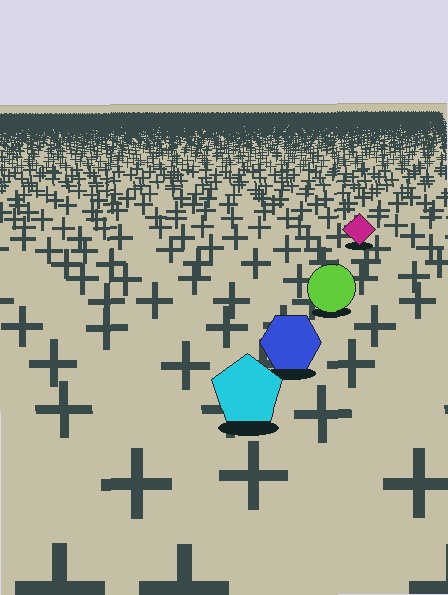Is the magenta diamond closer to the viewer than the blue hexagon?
No. The blue hexagon is closer — you can tell from the texture gradient: the ground texture is coarser near it.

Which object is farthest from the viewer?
The magenta diamond is farthest from the viewer. It appears smaller and the ground texture around it is denser.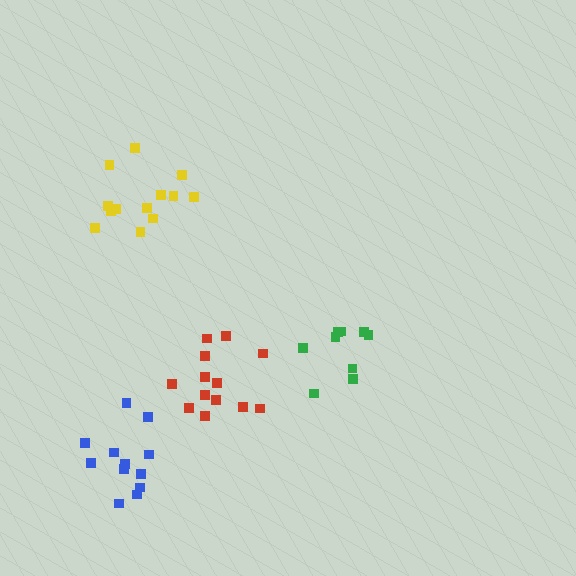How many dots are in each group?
Group 1: 13 dots, Group 2: 12 dots, Group 3: 13 dots, Group 4: 9 dots (47 total).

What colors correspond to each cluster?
The clusters are colored: yellow, blue, red, green.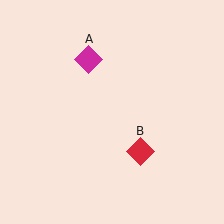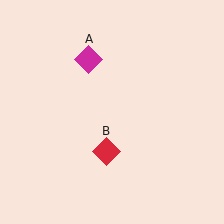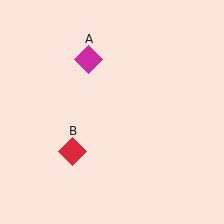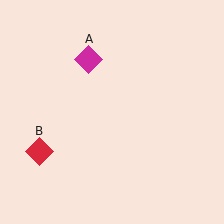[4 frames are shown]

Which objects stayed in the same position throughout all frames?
Magenta diamond (object A) remained stationary.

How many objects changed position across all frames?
1 object changed position: red diamond (object B).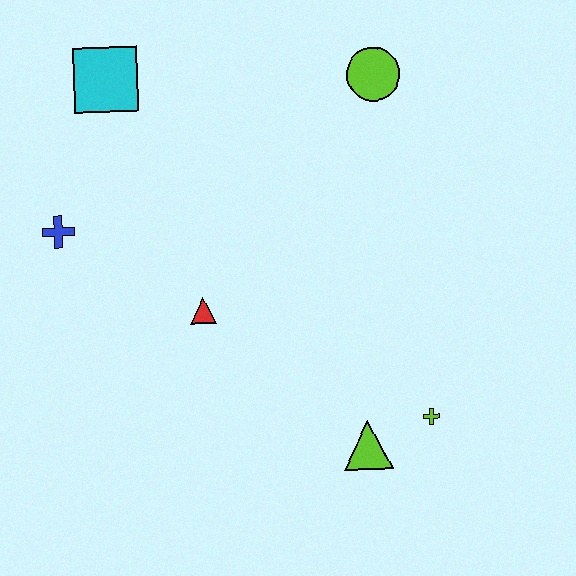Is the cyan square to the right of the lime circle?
No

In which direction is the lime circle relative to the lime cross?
The lime circle is above the lime cross.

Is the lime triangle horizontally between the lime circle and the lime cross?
No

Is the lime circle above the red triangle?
Yes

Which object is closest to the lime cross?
The lime triangle is closest to the lime cross.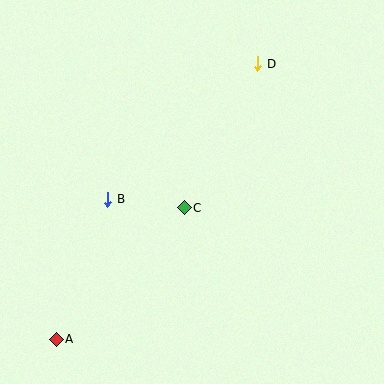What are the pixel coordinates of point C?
Point C is at (184, 208).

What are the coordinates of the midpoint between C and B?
The midpoint between C and B is at (146, 203).